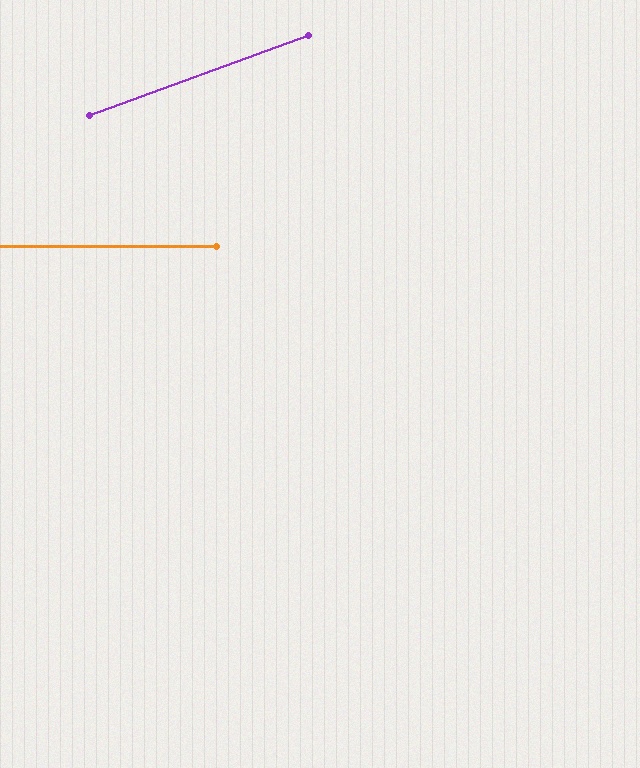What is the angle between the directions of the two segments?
Approximately 20 degrees.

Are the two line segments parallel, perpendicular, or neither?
Neither parallel nor perpendicular — they differ by about 20°.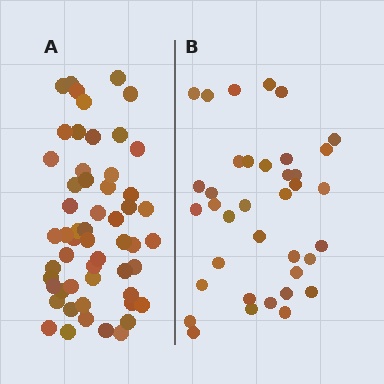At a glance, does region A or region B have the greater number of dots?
Region A (the left region) has more dots.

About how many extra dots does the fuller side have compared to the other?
Region A has approximately 20 more dots than region B.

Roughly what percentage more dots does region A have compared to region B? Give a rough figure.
About 50% more.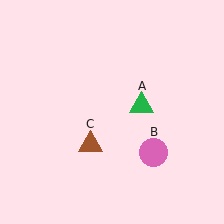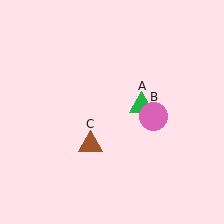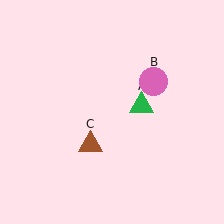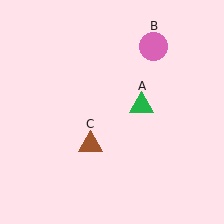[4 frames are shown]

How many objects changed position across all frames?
1 object changed position: pink circle (object B).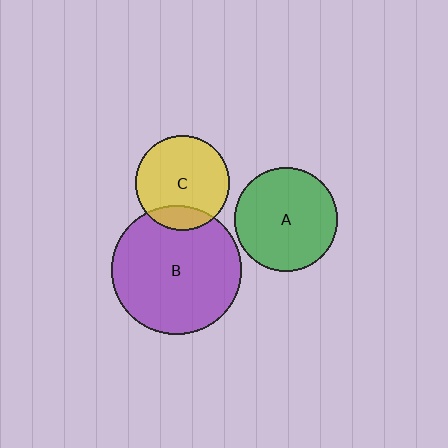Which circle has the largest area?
Circle B (purple).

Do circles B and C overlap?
Yes.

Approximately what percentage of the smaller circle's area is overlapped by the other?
Approximately 15%.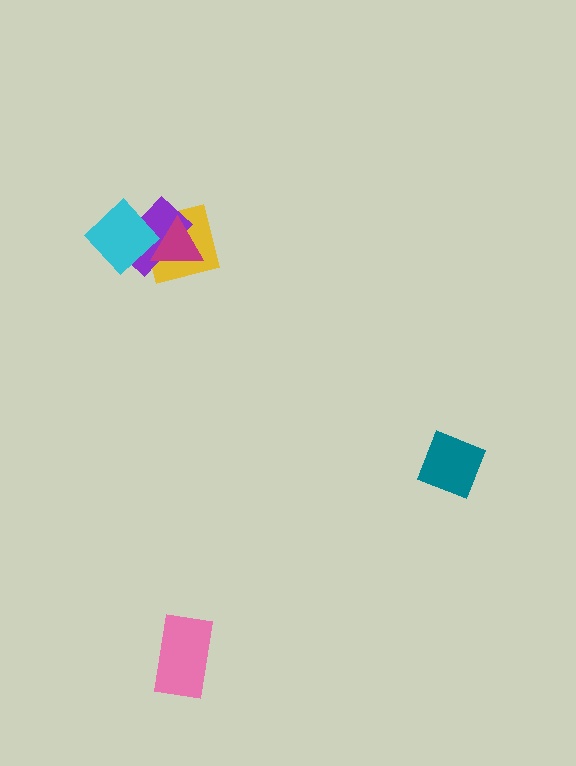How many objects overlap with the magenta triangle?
2 objects overlap with the magenta triangle.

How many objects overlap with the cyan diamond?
2 objects overlap with the cyan diamond.